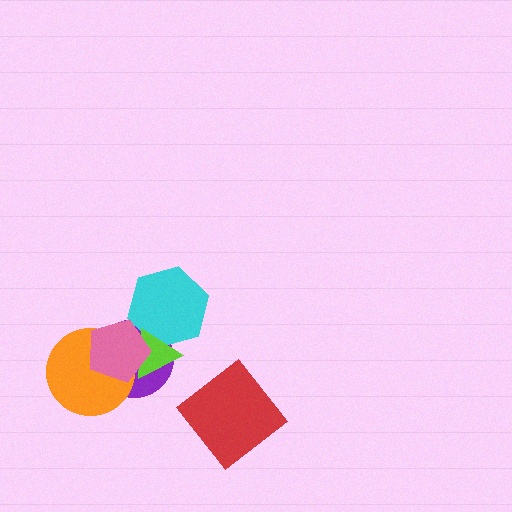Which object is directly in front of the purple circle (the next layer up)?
The cyan hexagon is directly in front of the purple circle.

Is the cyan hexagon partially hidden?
Yes, it is partially covered by another shape.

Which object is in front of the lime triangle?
The pink pentagon is in front of the lime triangle.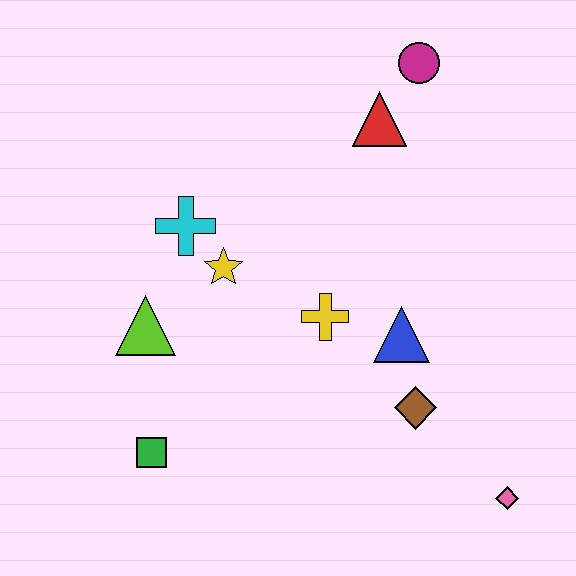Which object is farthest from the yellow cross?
The magenta circle is farthest from the yellow cross.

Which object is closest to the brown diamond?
The blue triangle is closest to the brown diamond.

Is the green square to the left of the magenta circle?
Yes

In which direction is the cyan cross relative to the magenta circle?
The cyan cross is to the left of the magenta circle.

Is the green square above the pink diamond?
Yes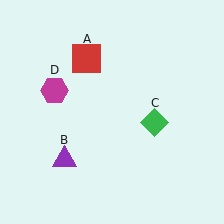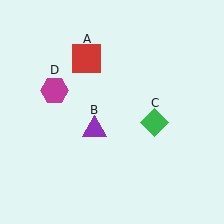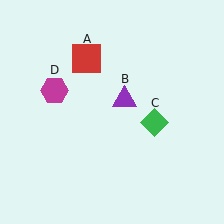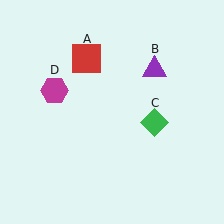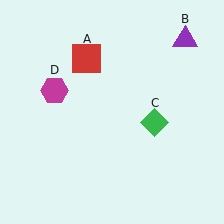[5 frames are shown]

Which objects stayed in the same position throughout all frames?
Red square (object A) and green diamond (object C) and magenta hexagon (object D) remained stationary.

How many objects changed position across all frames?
1 object changed position: purple triangle (object B).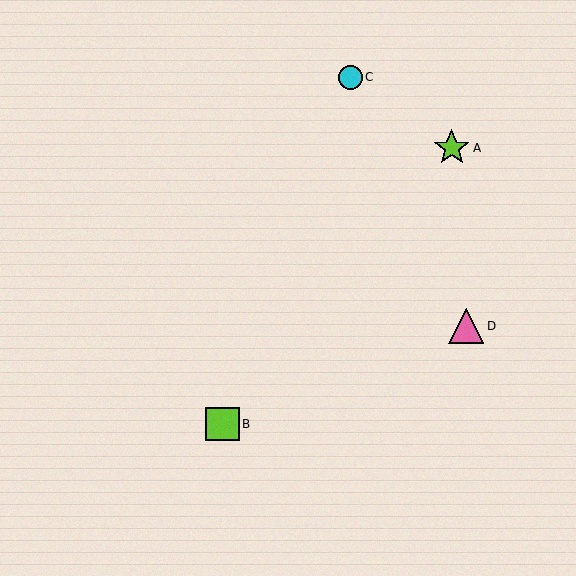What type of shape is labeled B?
Shape B is a lime square.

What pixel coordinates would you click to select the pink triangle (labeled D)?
Click at (466, 326) to select the pink triangle D.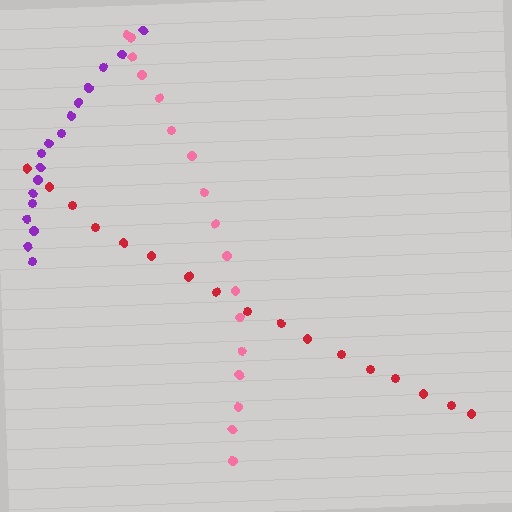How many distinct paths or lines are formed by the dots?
There are 3 distinct paths.